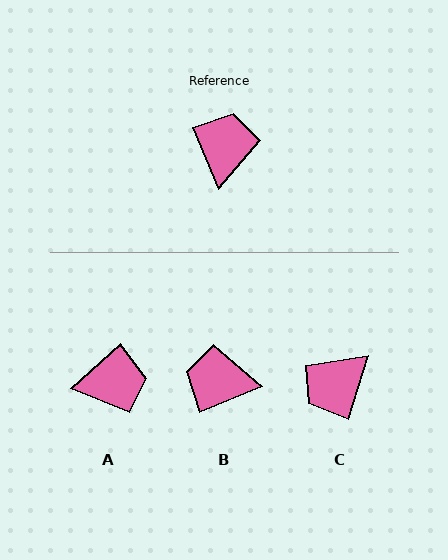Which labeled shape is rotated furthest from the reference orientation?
C, about 139 degrees away.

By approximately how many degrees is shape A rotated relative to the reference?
Approximately 72 degrees clockwise.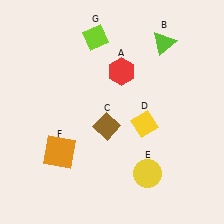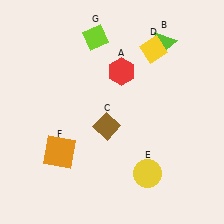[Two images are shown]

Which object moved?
The yellow diamond (D) moved up.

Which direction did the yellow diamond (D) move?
The yellow diamond (D) moved up.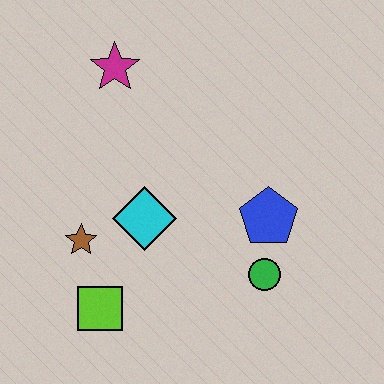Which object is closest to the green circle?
The blue pentagon is closest to the green circle.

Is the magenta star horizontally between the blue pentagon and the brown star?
Yes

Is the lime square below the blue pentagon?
Yes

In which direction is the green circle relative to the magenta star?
The green circle is below the magenta star.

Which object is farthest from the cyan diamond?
The magenta star is farthest from the cyan diamond.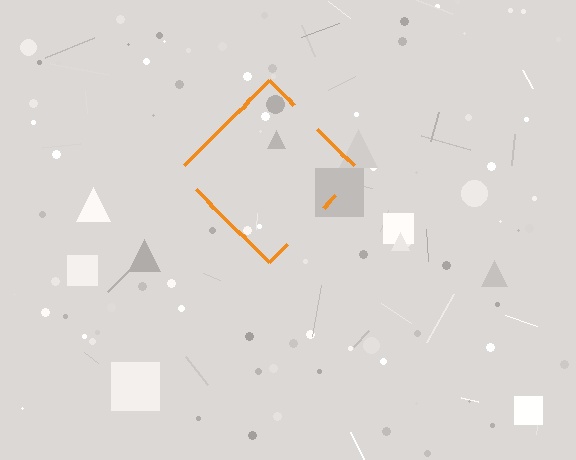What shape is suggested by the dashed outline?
The dashed outline suggests a diamond.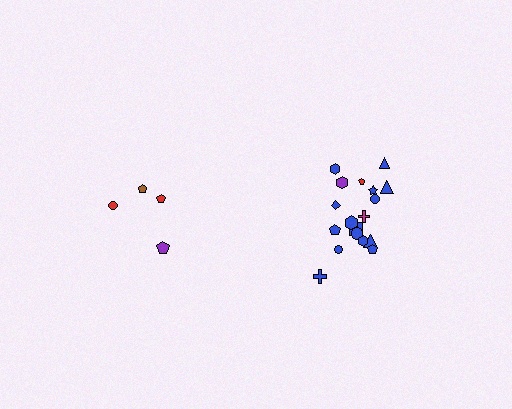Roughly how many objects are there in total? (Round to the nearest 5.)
Roughly 20 objects in total.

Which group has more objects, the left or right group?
The right group.